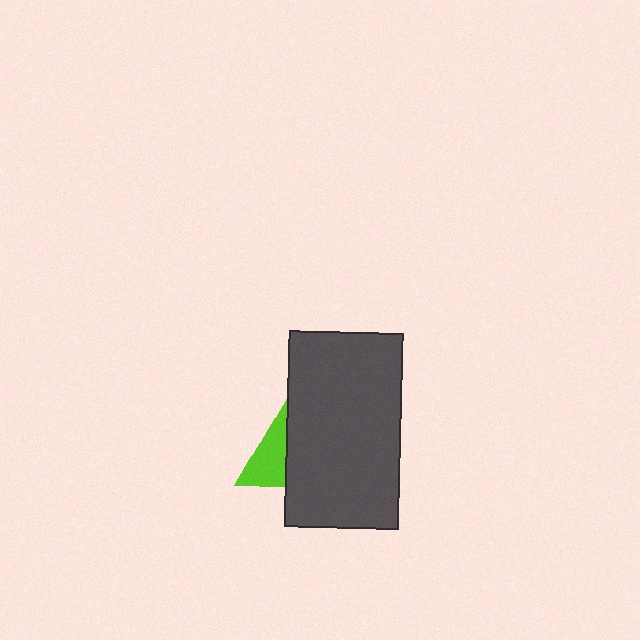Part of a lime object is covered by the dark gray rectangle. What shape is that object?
It is a triangle.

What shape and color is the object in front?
The object in front is a dark gray rectangle.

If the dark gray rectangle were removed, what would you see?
You would see the complete lime triangle.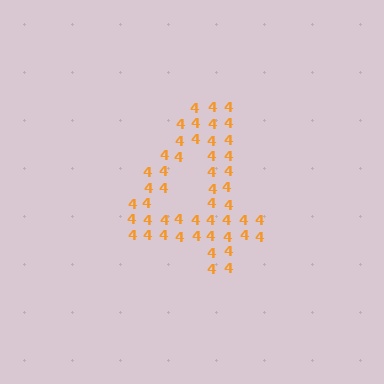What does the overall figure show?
The overall figure shows the digit 4.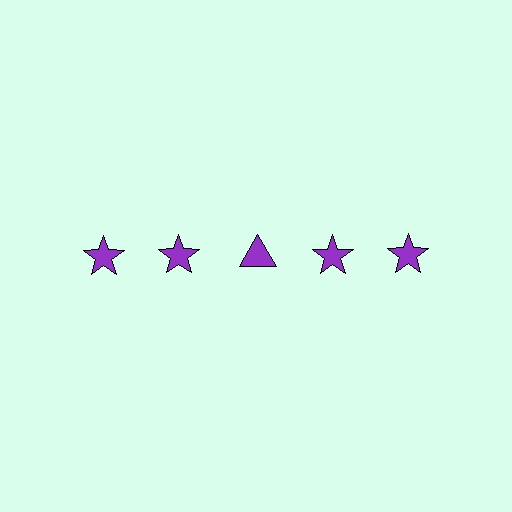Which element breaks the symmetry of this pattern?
The purple triangle in the top row, center column breaks the symmetry. All other shapes are purple stars.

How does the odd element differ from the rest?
It has a different shape: triangle instead of star.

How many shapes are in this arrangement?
There are 5 shapes arranged in a grid pattern.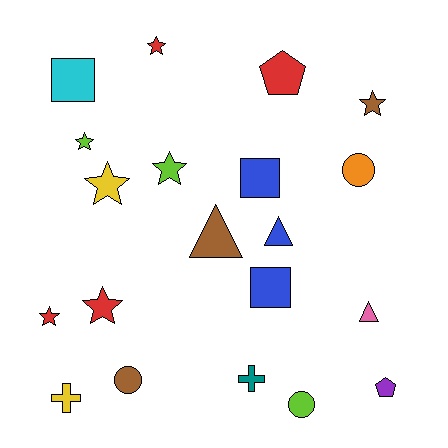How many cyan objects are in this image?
There is 1 cyan object.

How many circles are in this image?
There are 3 circles.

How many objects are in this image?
There are 20 objects.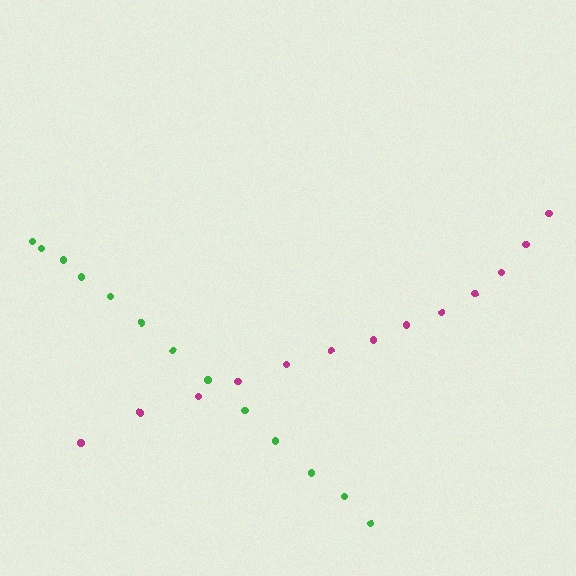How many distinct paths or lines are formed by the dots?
There are 2 distinct paths.